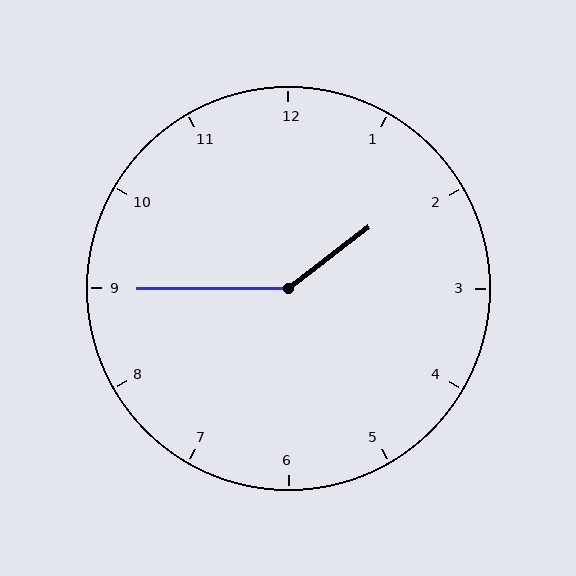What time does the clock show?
1:45.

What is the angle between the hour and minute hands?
Approximately 142 degrees.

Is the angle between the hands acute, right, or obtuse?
It is obtuse.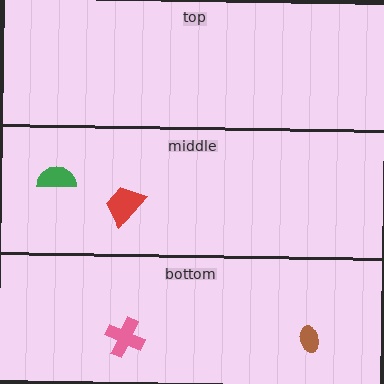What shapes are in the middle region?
The red trapezoid, the green semicircle.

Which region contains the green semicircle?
The middle region.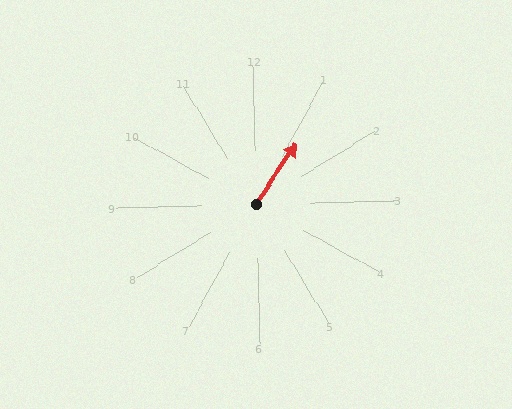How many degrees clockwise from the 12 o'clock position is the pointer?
Approximately 35 degrees.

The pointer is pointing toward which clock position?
Roughly 1 o'clock.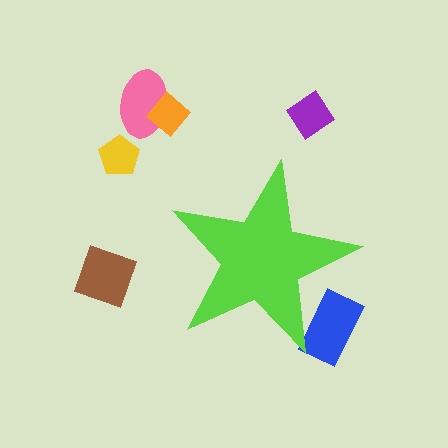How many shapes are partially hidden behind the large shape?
1 shape is partially hidden.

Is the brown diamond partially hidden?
No, the brown diamond is fully visible.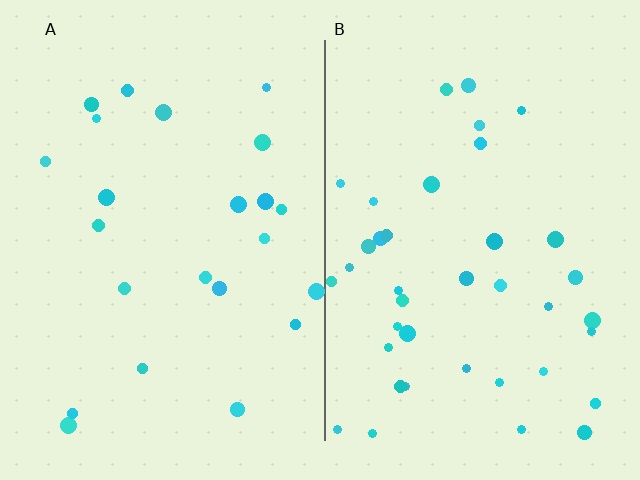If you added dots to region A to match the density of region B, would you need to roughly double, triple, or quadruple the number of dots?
Approximately double.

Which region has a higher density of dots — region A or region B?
B (the right).